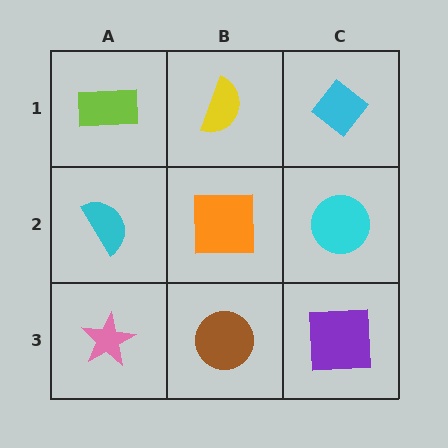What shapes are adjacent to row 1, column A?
A cyan semicircle (row 2, column A), a yellow semicircle (row 1, column B).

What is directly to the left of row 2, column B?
A cyan semicircle.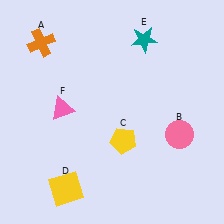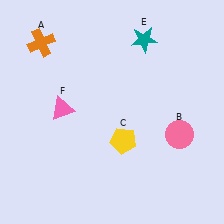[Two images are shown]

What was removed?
The yellow square (D) was removed in Image 2.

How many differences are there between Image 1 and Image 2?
There is 1 difference between the two images.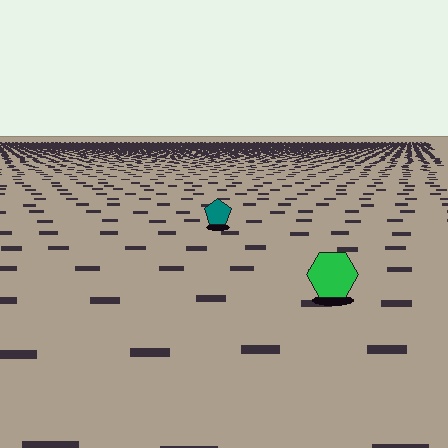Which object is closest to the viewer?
The green hexagon is closest. The texture marks near it are larger and more spread out.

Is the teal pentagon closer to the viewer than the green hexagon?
No. The green hexagon is closer — you can tell from the texture gradient: the ground texture is coarser near it.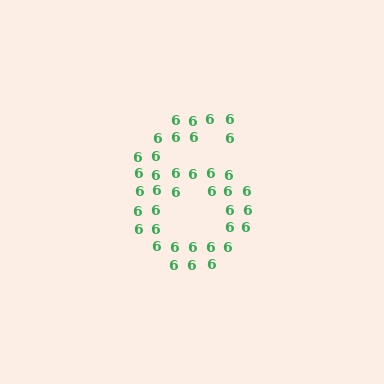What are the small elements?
The small elements are digit 6's.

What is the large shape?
The large shape is the digit 6.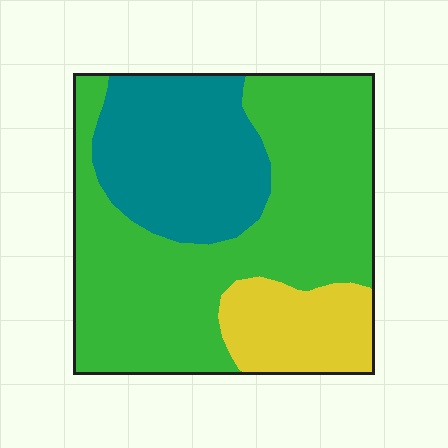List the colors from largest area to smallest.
From largest to smallest: green, teal, yellow.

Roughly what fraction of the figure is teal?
Teal covers about 30% of the figure.